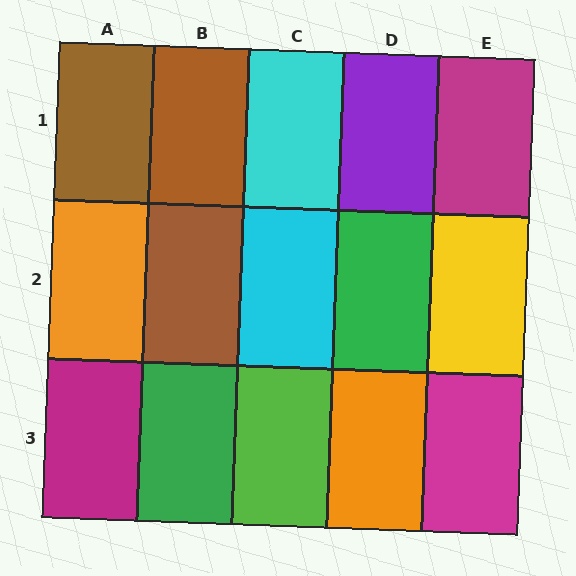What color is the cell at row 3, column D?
Orange.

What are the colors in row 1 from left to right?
Brown, brown, cyan, purple, magenta.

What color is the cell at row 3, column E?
Magenta.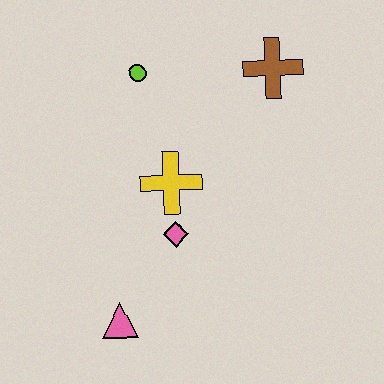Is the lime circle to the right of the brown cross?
No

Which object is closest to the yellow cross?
The pink diamond is closest to the yellow cross.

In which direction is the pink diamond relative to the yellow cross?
The pink diamond is below the yellow cross.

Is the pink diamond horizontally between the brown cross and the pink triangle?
Yes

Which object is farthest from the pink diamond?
The brown cross is farthest from the pink diamond.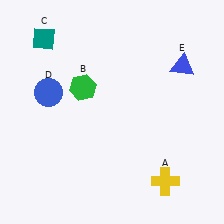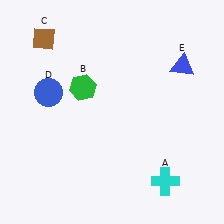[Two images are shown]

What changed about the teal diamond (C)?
In Image 1, C is teal. In Image 2, it changed to brown.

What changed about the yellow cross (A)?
In Image 1, A is yellow. In Image 2, it changed to cyan.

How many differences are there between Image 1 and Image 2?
There are 2 differences between the two images.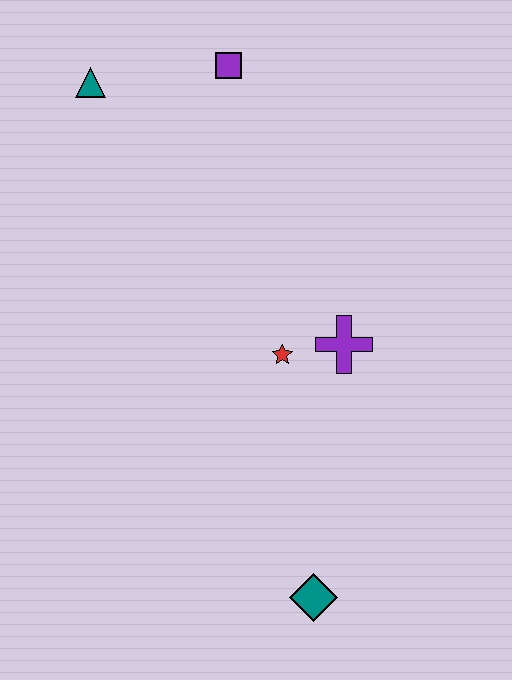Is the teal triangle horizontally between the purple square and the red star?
No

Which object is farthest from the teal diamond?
The teal triangle is farthest from the teal diamond.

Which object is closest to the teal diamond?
The red star is closest to the teal diamond.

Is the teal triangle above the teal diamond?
Yes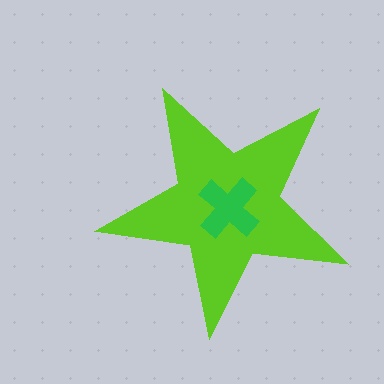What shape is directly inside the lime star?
The green cross.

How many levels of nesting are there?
2.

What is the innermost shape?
The green cross.